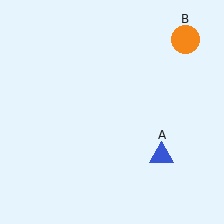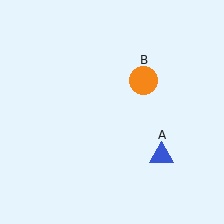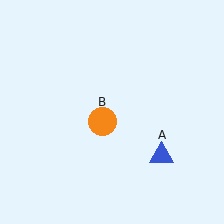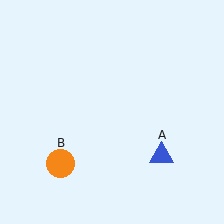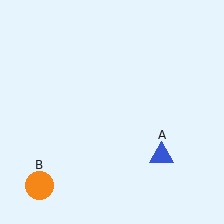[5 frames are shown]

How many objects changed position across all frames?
1 object changed position: orange circle (object B).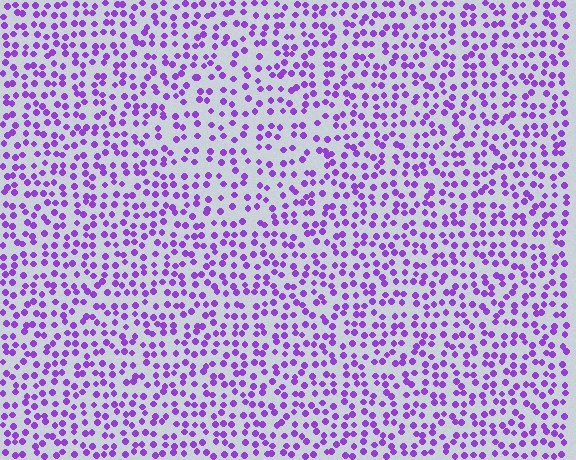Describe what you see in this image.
The image contains small purple elements arranged at two different densities. A diamond-shaped region is visible where the elements are less densely packed than the surrounding area.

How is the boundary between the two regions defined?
The boundary is defined by a change in element density (approximately 1.4x ratio). All elements are the same color, size, and shape.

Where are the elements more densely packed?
The elements are more densely packed outside the diamond boundary.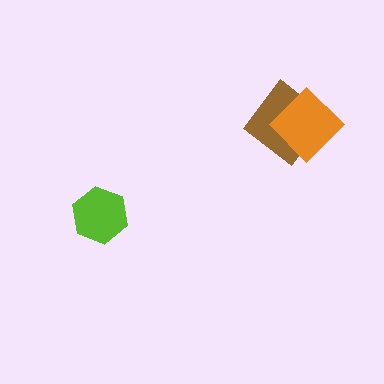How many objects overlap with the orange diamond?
1 object overlaps with the orange diamond.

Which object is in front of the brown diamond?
The orange diamond is in front of the brown diamond.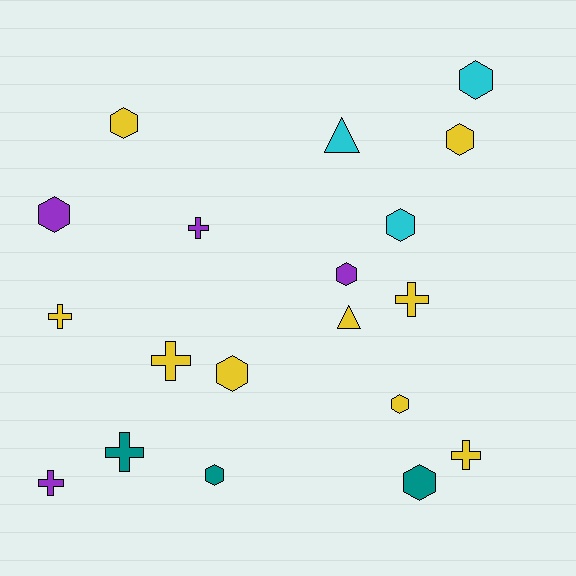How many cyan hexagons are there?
There are 2 cyan hexagons.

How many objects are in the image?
There are 19 objects.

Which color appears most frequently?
Yellow, with 9 objects.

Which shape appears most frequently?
Hexagon, with 10 objects.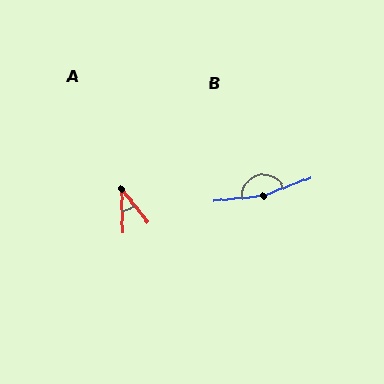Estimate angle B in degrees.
Approximately 165 degrees.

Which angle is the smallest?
A, at approximately 36 degrees.